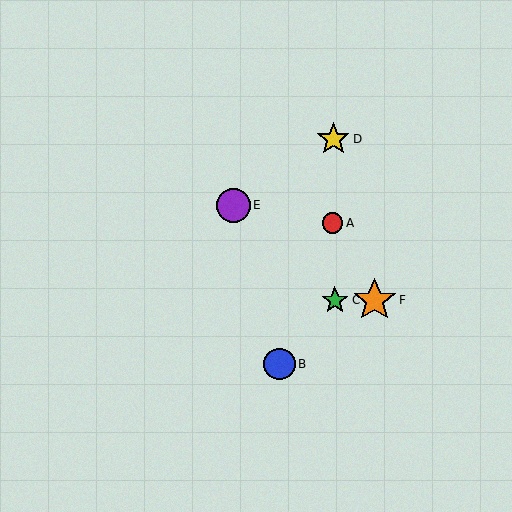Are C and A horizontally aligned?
No, C is at y≈300 and A is at y≈223.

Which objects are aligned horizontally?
Objects C, F are aligned horizontally.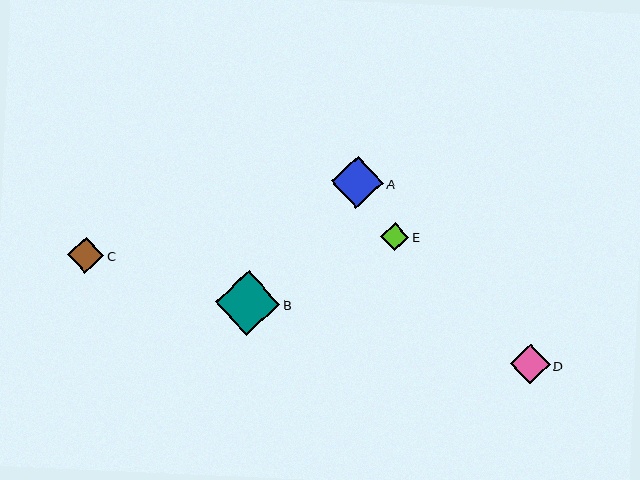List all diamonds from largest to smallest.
From largest to smallest: B, A, D, C, E.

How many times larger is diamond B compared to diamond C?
Diamond B is approximately 1.8 times the size of diamond C.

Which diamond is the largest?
Diamond B is the largest with a size of approximately 64 pixels.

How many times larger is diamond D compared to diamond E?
Diamond D is approximately 1.4 times the size of diamond E.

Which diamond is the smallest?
Diamond E is the smallest with a size of approximately 28 pixels.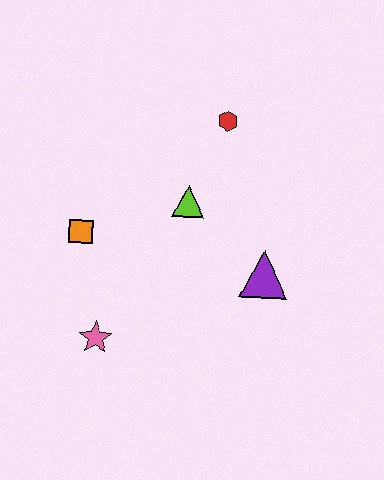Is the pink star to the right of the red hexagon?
No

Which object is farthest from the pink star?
The red hexagon is farthest from the pink star.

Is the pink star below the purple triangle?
Yes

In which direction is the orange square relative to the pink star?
The orange square is above the pink star.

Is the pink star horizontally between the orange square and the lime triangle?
Yes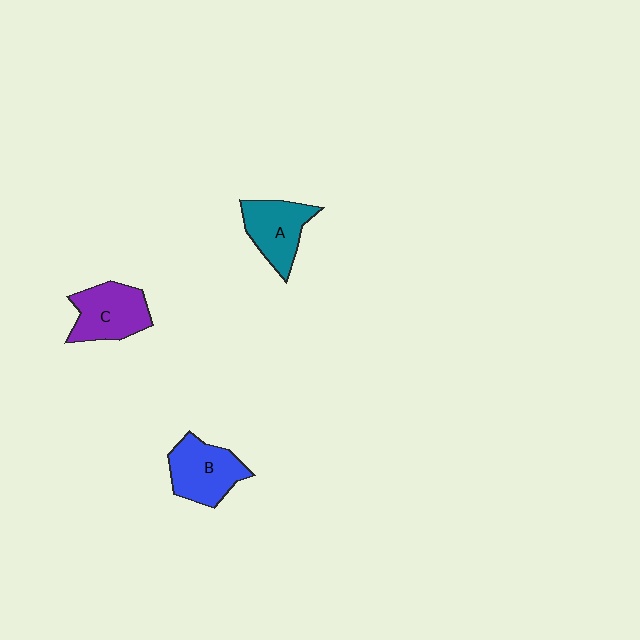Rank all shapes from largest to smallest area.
From largest to smallest: B (blue), C (purple), A (teal).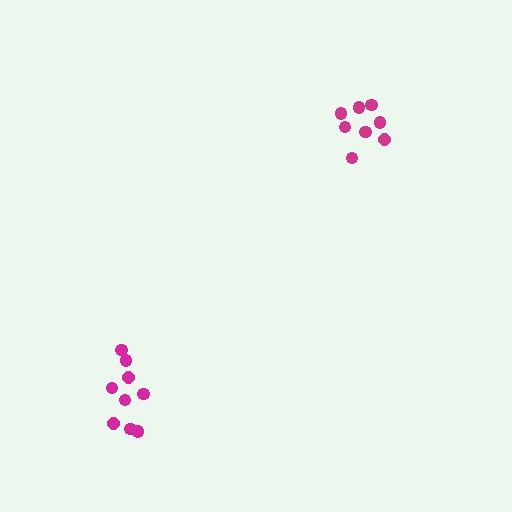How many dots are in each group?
Group 1: 8 dots, Group 2: 9 dots (17 total).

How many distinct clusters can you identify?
There are 2 distinct clusters.